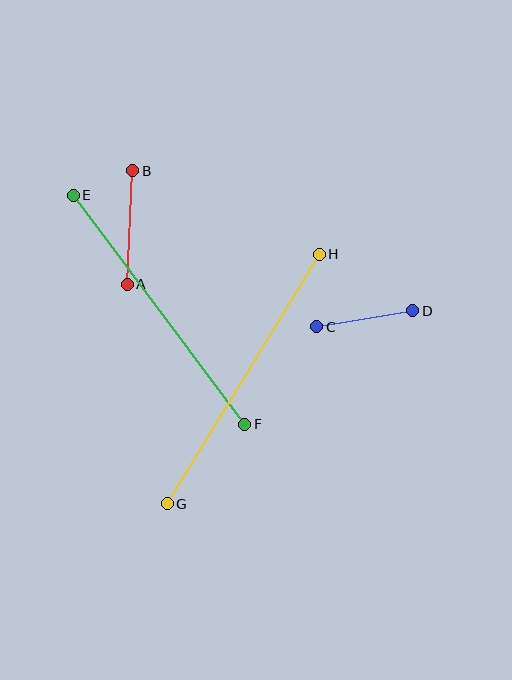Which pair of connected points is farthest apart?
Points G and H are farthest apart.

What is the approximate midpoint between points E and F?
The midpoint is at approximately (159, 310) pixels.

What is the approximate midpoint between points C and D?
The midpoint is at approximately (365, 319) pixels.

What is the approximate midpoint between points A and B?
The midpoint is at approximately (130, 227) pixels.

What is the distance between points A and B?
The distance is approximately 114 pixels.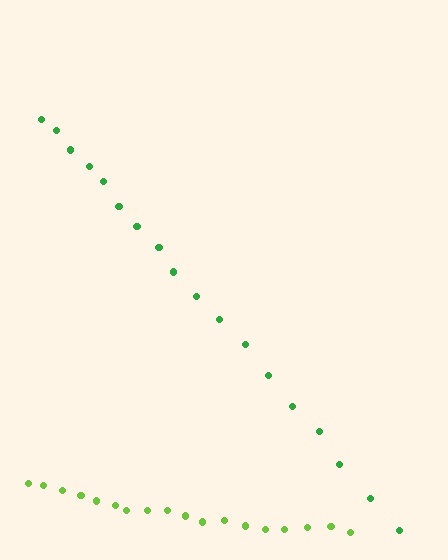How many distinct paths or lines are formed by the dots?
There are 2 distinct paths.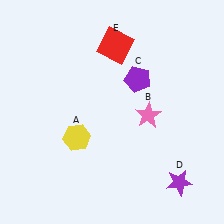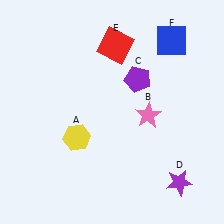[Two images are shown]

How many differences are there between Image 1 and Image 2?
There is 1 difference between the two images.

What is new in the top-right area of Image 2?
A blue square (F) was added in the top-right area of Image 2.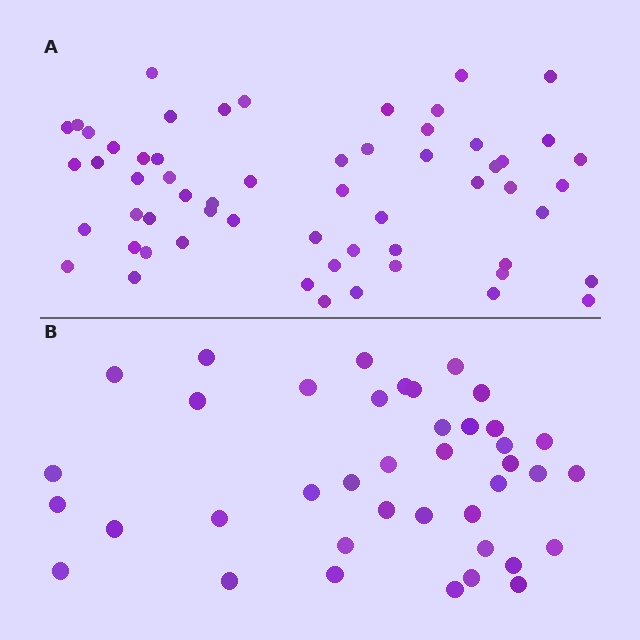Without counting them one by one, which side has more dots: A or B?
Region A (the top region) has more dots.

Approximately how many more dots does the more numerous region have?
Region A has approximately 20 more dots than region B.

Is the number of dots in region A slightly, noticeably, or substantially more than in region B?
Region A has substantially more. The ratio is roughly 1.5 to 1.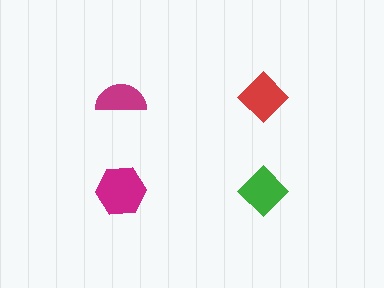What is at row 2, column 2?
A green diamond.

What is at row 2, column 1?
A magenta hexagon.